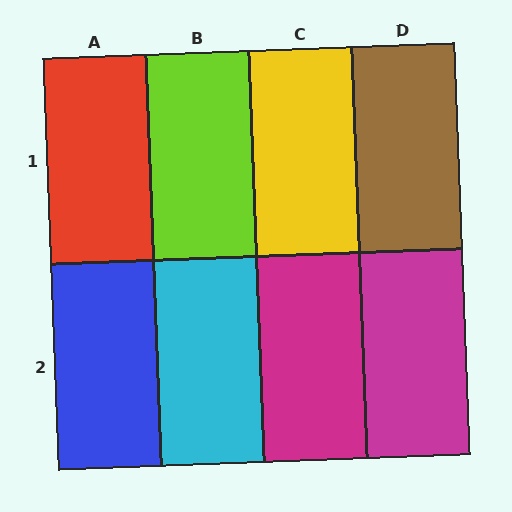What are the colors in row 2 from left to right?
Blue, cyan, magenta, magenta.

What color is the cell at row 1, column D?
Brown.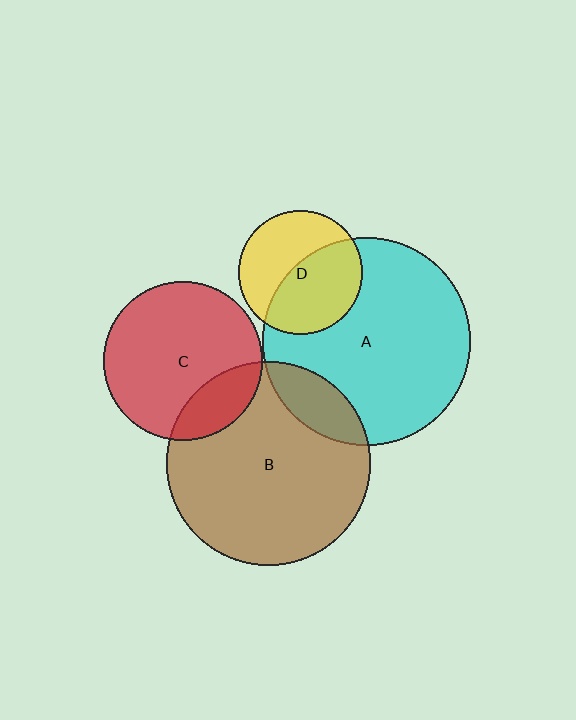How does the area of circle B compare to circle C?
Approximately 1.6 times.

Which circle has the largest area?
Circle A (cyan).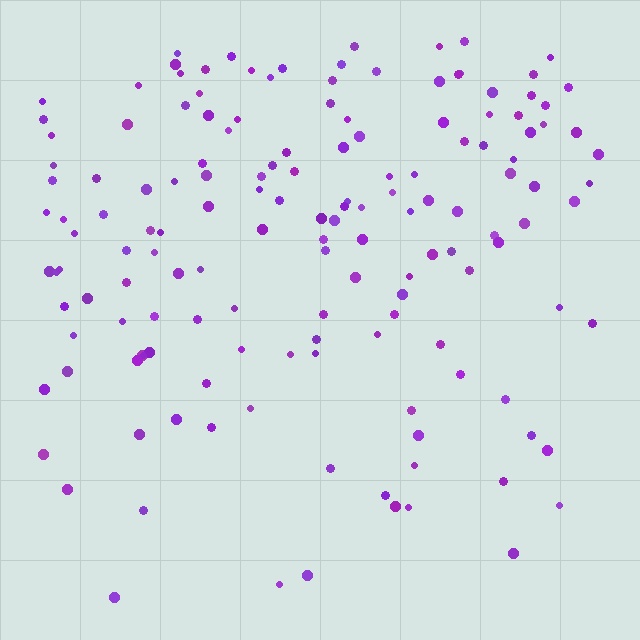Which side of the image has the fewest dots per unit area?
The bottom.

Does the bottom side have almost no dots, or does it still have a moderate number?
Still a moderate number, just noticeably fewer than the top.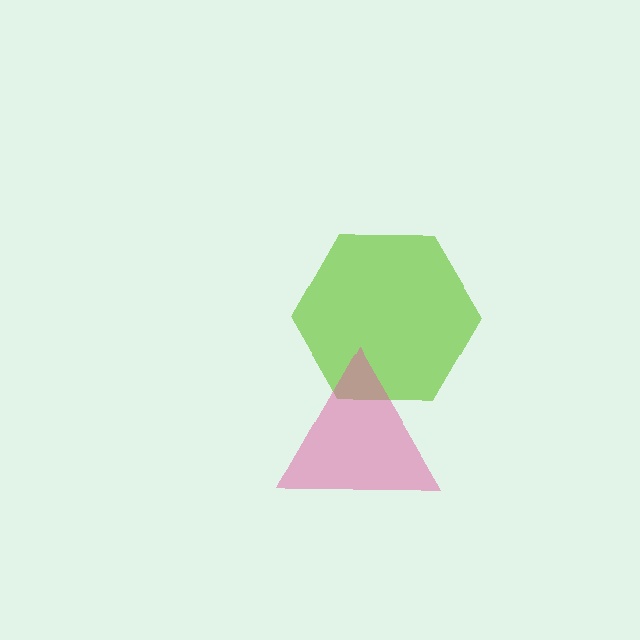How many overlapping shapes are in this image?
There are 2 overlapping shapes in the image.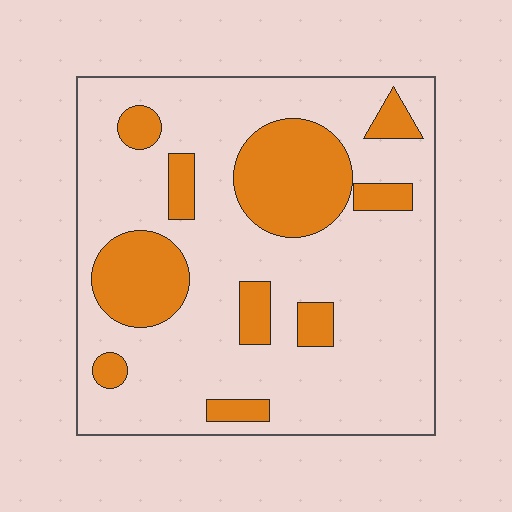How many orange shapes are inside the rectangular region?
10.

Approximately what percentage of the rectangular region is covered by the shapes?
Approximately 25%.